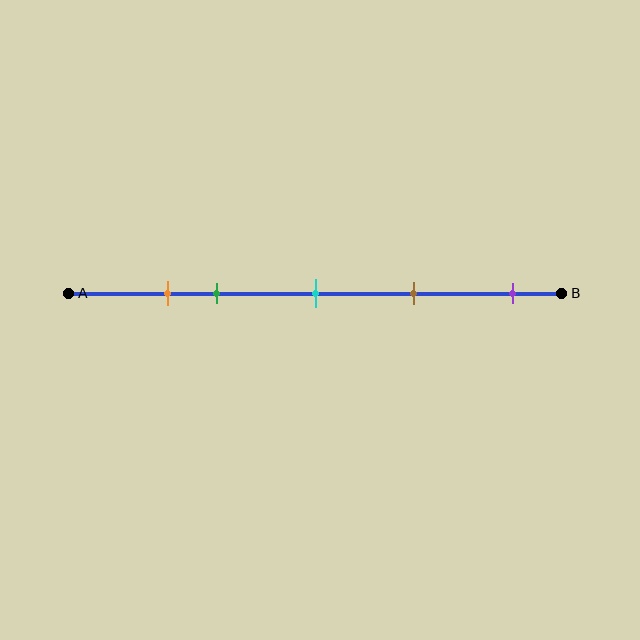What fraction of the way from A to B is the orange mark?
The orange mark is approximately 20% (0.2) of the way from A to B.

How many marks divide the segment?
There are 5 marks dividing the segment.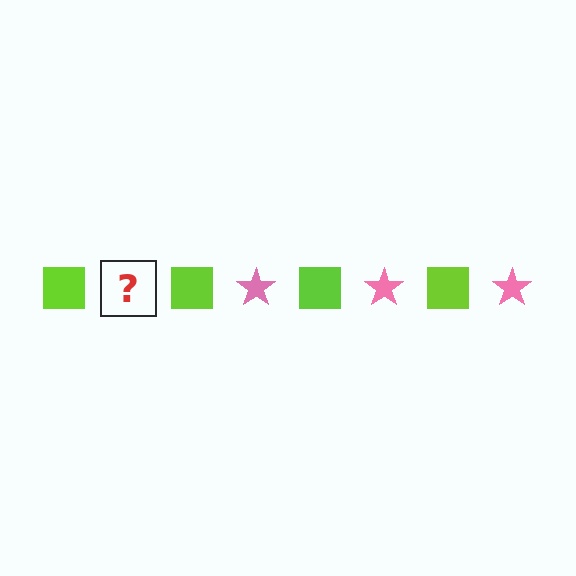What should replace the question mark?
The question mark should be replaced with a pink star.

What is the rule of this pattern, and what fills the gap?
The rule is that the pattern alternates between lime square and pink star. The gap should be filled with a pink star.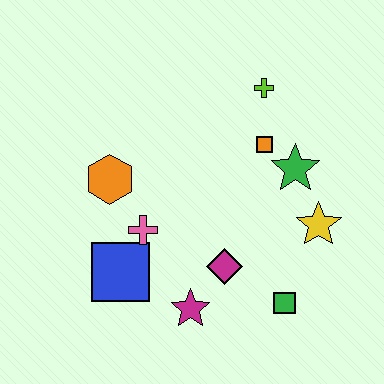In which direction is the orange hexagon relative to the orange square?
The orange hexagon is to the left of the orange square.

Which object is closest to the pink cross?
The blue square is closest to the pink cross.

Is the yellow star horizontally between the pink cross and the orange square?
No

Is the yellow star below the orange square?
Yes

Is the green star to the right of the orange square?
Yes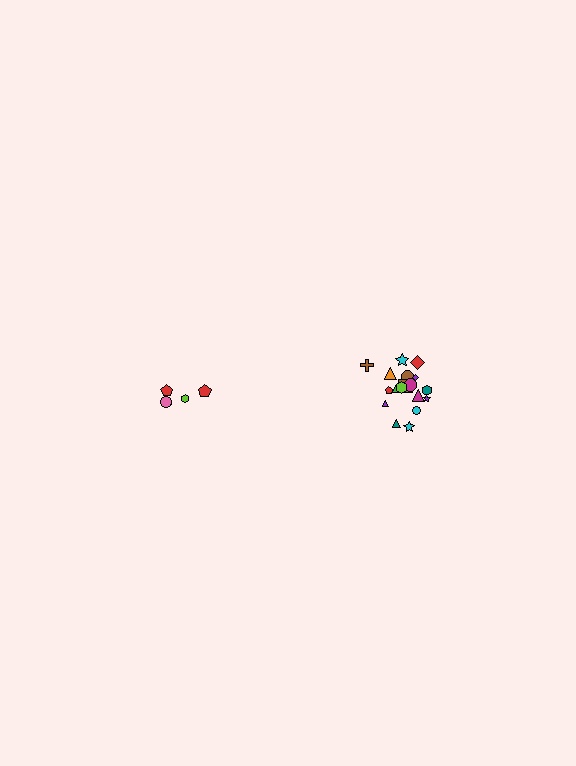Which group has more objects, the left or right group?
The right group.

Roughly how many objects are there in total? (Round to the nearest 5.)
Roughly 25 objects in total.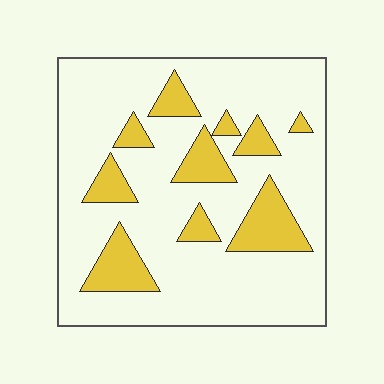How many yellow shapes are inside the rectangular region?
10.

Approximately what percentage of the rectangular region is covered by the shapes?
Approximately 20%.